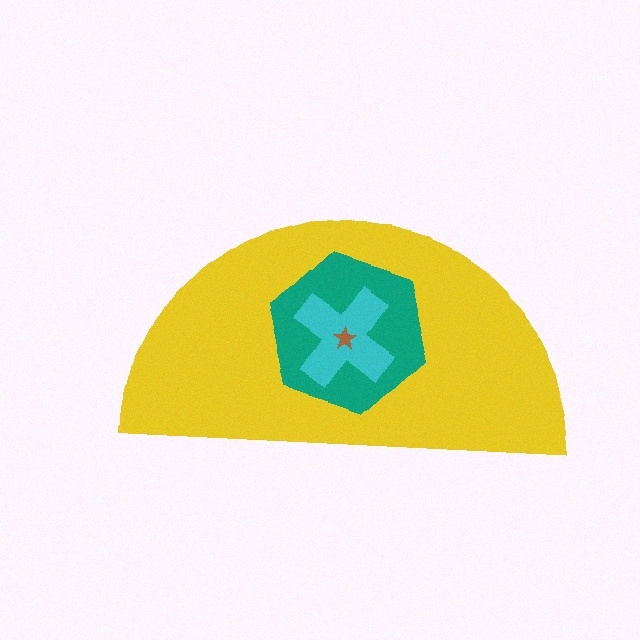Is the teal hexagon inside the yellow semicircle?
Yes.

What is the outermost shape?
The yellow semicircle.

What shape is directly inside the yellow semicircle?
The teal hexagon.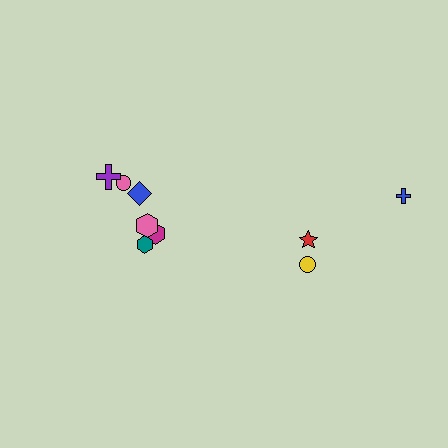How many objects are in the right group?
There are 3 objects.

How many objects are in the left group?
There are 6 objects.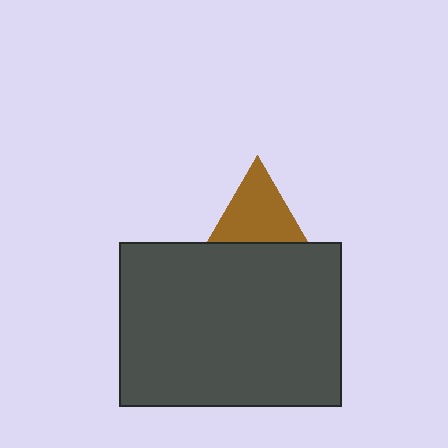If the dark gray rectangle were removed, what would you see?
You would see the complete brown triangle.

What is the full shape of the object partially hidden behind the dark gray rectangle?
The partially hidden object is a brown triangle.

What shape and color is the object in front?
The object in front is a dark gray rectangle.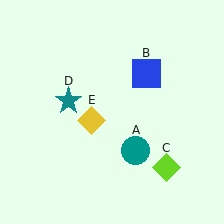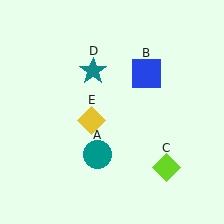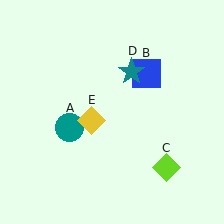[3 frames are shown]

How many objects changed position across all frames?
2 objects changed position: teal circle (object A), teal star (object D).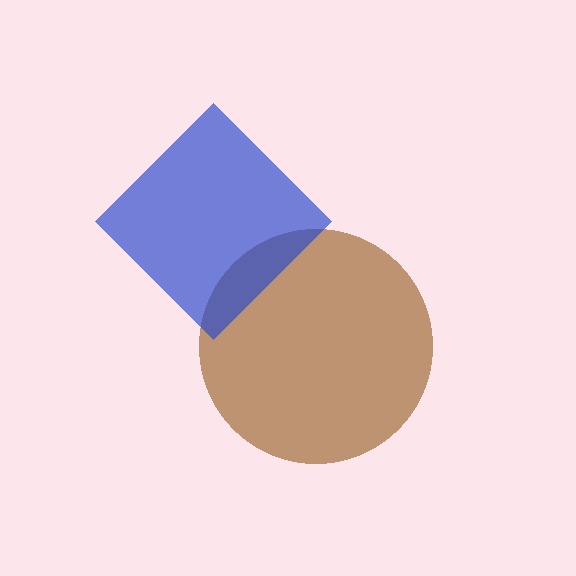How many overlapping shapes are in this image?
There are 2 overlapping shapes in the image.